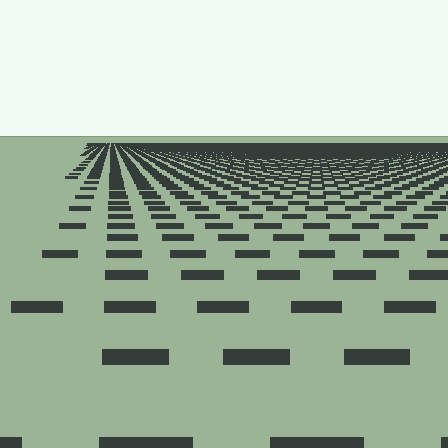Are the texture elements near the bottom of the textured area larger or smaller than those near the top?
Larger. Near the bottom, elements are closer to the viewer and appear at a bigger on-screen size.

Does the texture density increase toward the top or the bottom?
Density increases toward the top.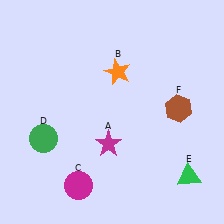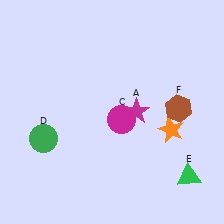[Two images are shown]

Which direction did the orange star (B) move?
The orange star (B) moved down.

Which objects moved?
The objects that moved are: the magenta star (A), the orange star (B), the magenta circle (C).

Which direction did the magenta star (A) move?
The magenta star (A) moved up.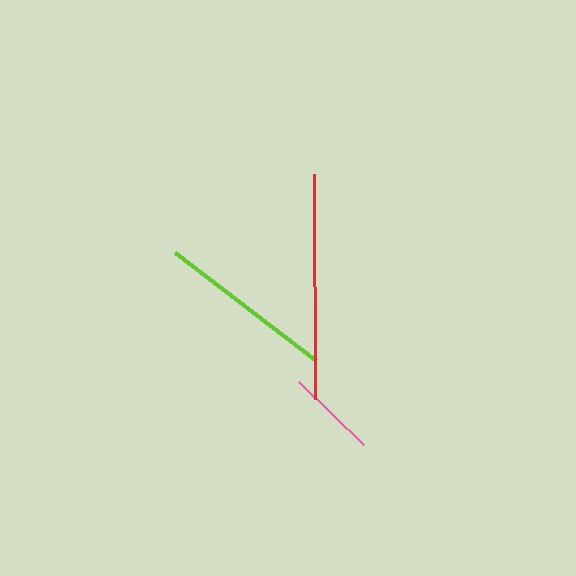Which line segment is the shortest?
The pink line is the shortest at approximately 90 pixels.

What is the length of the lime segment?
The lime segment is approximately 177 pixels long.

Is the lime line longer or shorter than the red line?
The red line is longer than the lime line.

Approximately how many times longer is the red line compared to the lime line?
The red line is approximately 1.3 times the length of the lime line.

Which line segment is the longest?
The red line is the longest at approximately 226 pixels.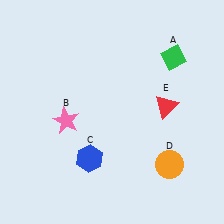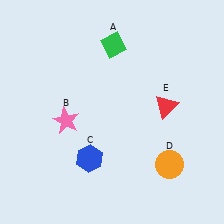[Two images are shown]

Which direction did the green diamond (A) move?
The green diamond (A) moved left.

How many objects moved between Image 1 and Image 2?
1 object moved between the two images.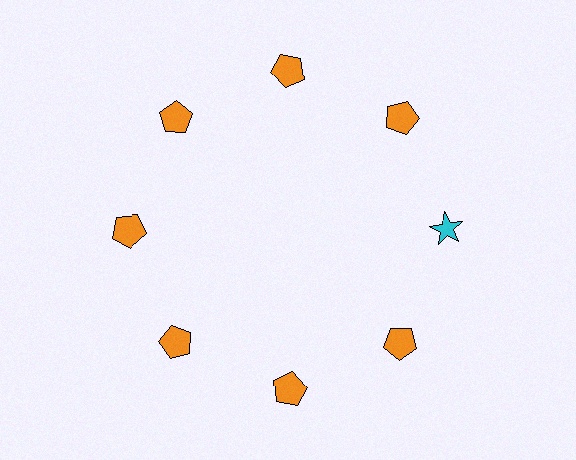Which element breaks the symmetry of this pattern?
The cyan star at roughly the 3 o'clock position breaks the symmetry. All other shapes are orange pentagons.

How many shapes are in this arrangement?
There are 8 shapes arranged in a ring pattern.